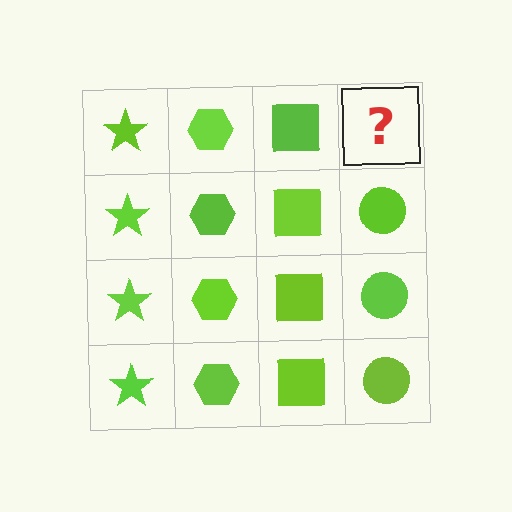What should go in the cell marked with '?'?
The missing cell should contain a lime circle.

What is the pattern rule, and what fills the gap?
The rule is that each column has a consistent shape. The gap should be filled with a lime circle.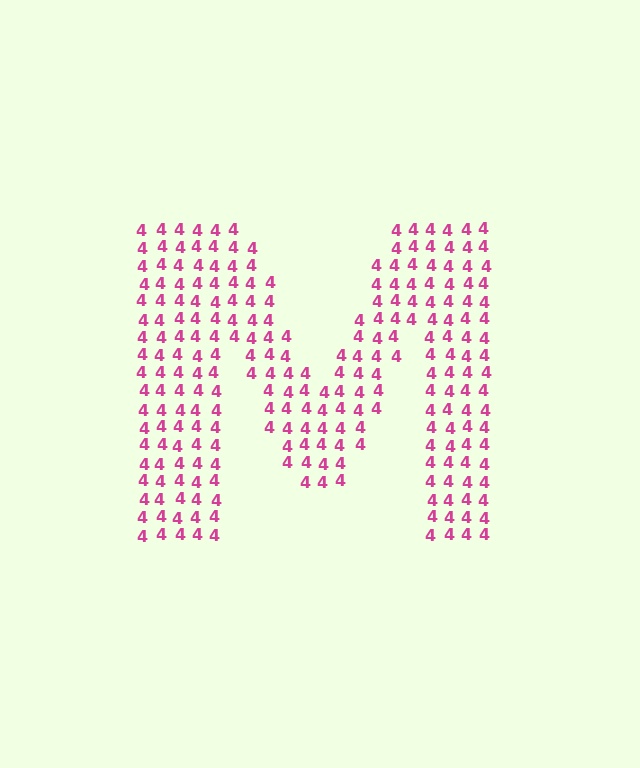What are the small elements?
The small elements are digit 4's.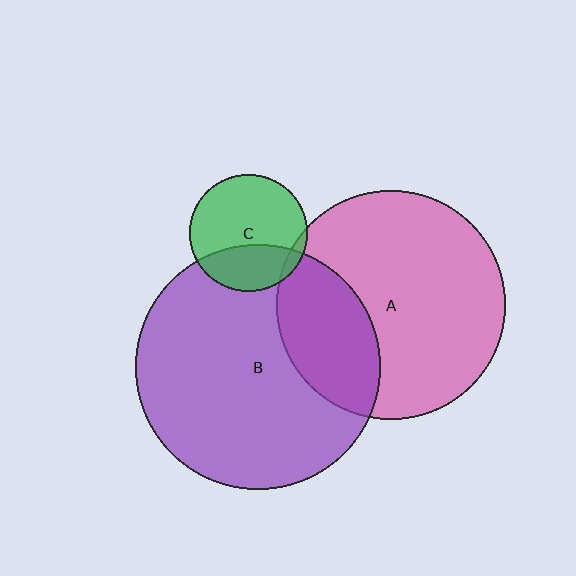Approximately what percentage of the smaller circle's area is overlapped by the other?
Approximately 5%.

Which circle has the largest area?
Circle B (purple).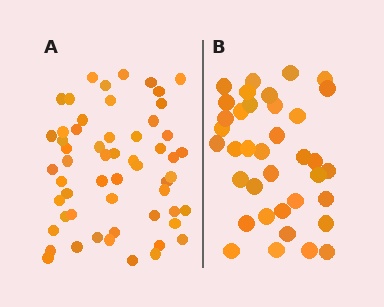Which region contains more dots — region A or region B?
Region A (the left region) has more dots.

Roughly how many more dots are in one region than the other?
Region A has approximately 20 more dots than region B.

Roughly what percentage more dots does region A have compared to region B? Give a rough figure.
About 50% more.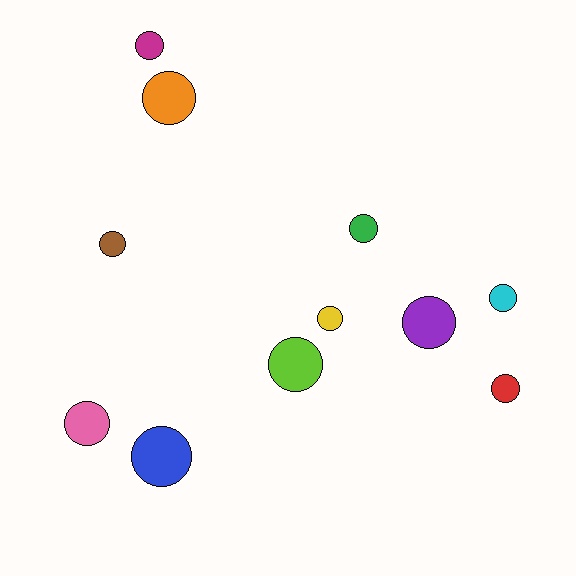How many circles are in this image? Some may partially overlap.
There are 11 circles.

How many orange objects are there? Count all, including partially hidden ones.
There is 1 orange object.